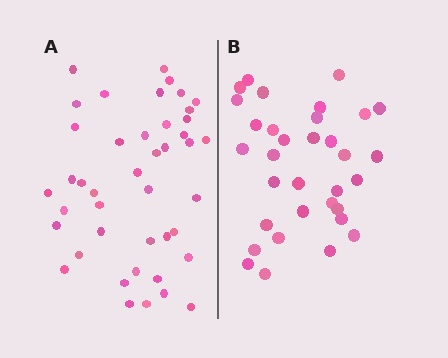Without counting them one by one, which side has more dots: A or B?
Region A (the left region) has more dots.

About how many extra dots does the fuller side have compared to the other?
Region A has roughly 10 or so more dots than region B.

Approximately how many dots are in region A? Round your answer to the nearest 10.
About 40 dots. (The exact count is 43, which rounds to 40.)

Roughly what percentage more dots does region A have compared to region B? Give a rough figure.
About 30% more.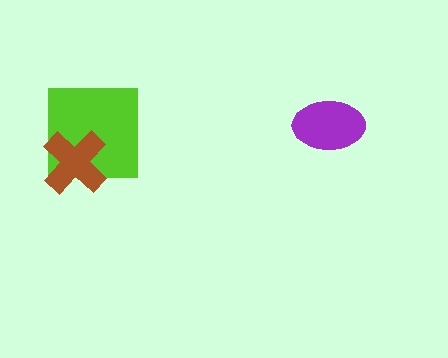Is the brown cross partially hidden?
No, no other shape covers it.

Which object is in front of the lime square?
The brown cross is in front of the lime square.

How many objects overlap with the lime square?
1 object overlaps with the lime square.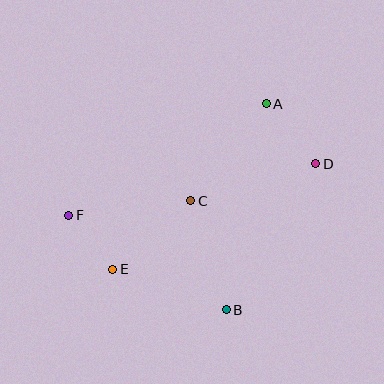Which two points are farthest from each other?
Points D and F are farthest from each other.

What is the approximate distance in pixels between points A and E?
The distance between A and E is approximately 226 pixels.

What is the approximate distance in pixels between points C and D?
The distance between C and D is approximately 131 pixels.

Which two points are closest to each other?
Points E and F are closest to each other.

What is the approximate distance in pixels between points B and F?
The distance between B and F is approximately 184 pixels.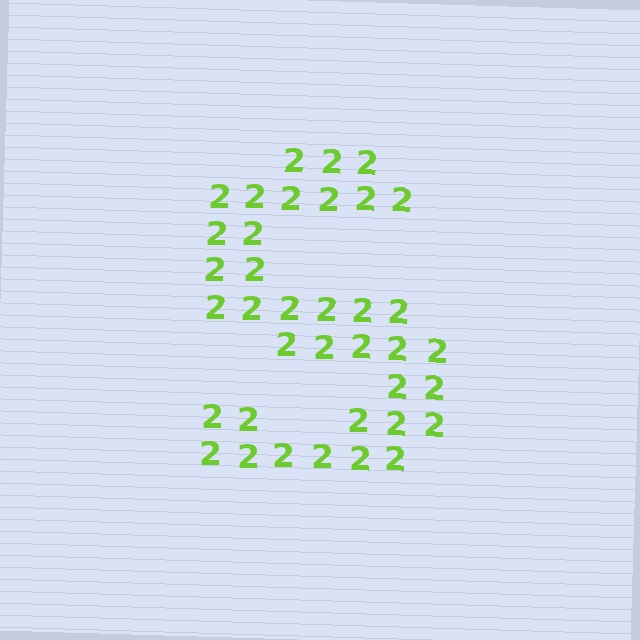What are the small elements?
The small elements are digit 2's.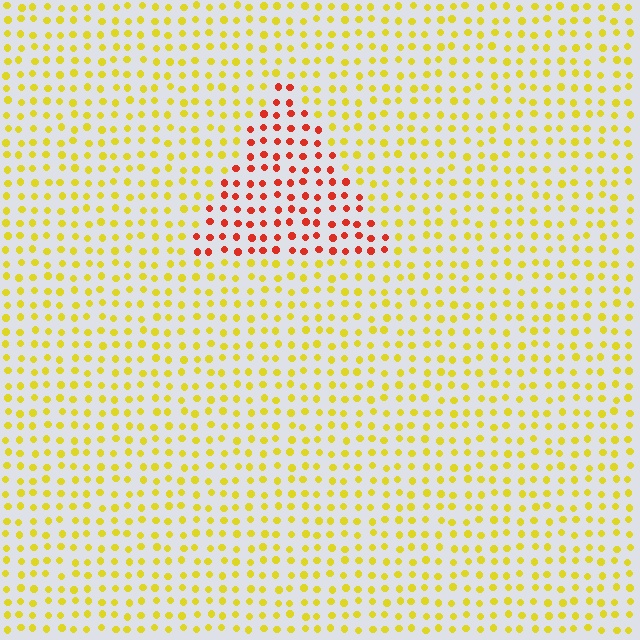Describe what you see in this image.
The image is filled with small yellow elements in a uniform arrangement. A triangle-shaped region is visible where the elements are tinted to a slightly different hue, forming a subtle color boundary.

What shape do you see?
I see a triangle.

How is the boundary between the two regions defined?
The boundary is defined purely by a slight shift in hue (about 54 degrees). Spacing, size, and orientation are identical on both sides.